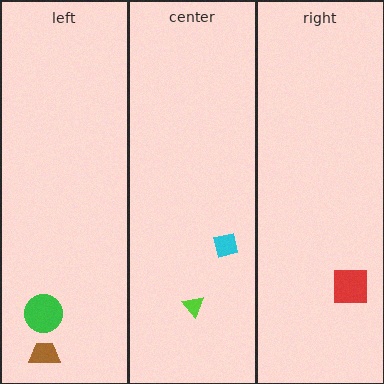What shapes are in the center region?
The lime triangle, the cyan square.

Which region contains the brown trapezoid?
The left region.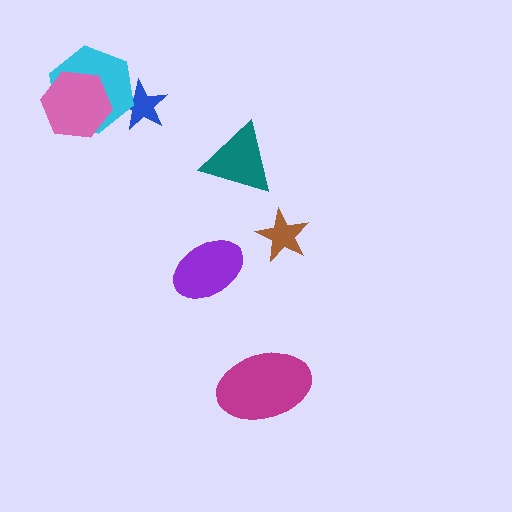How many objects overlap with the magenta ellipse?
0 objects overlap with the magenta ellipse.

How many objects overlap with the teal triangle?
0 objects overlap with the teal triangle.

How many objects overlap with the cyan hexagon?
2 objects overlap with the cyan hexagon.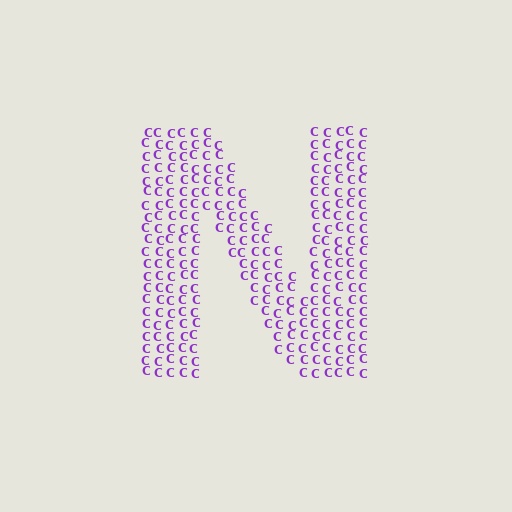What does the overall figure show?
The overall figure shows the letter N.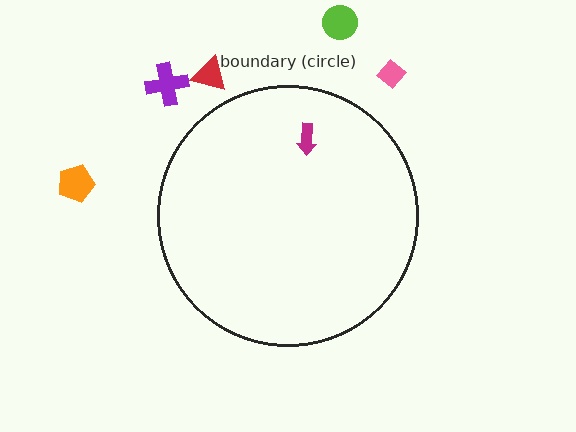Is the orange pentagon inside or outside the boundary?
Outside.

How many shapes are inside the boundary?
1 inside, 5 outside.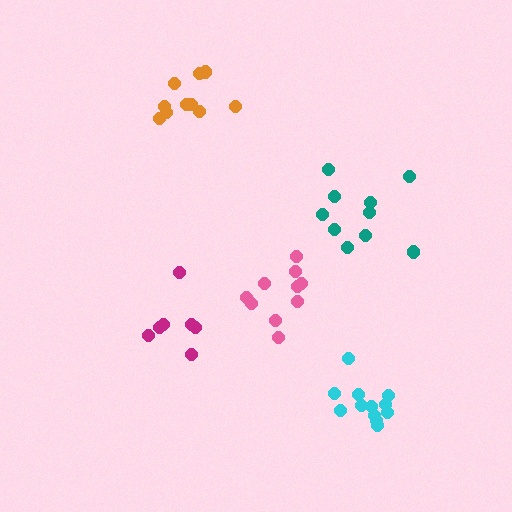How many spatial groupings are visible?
There are 5 spatial groupings.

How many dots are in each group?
Group 1: 10 dots, Group 2: 7 dots, Group 3: 12 dots, Group 4: 10 dots, Group 5: 10 dots (49 total).